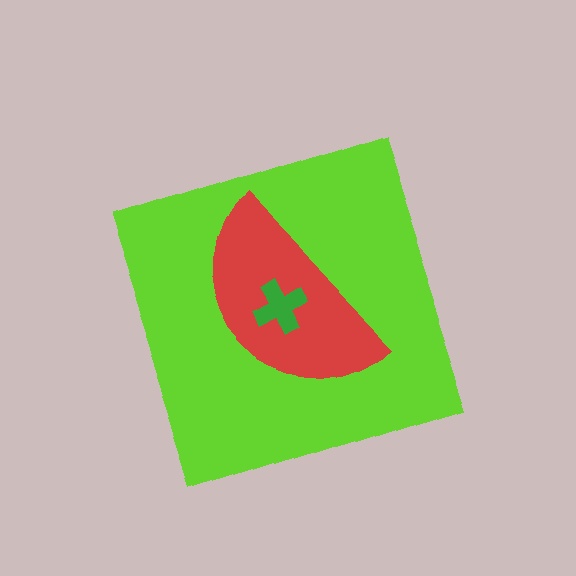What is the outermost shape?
The lime diamond.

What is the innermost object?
The green cross.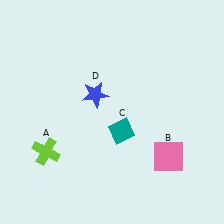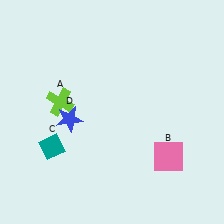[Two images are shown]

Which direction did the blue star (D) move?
The blue star (D) moved left.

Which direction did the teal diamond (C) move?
The teal diamond (C) moved left.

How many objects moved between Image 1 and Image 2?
3 objects moved between the two images.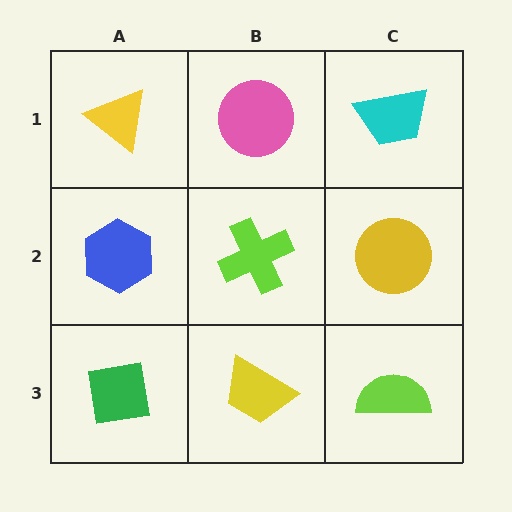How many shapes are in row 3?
3 shapes.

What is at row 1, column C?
A cyan trapezoid.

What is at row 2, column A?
A blue hexagon.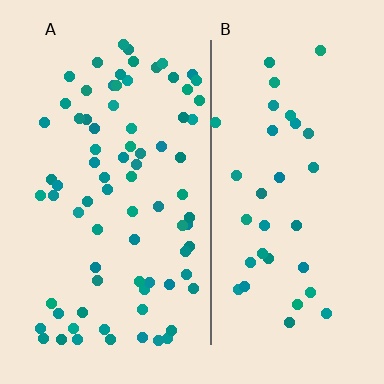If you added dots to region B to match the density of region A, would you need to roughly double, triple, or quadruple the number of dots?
Approximately double.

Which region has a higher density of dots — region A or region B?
A (the left).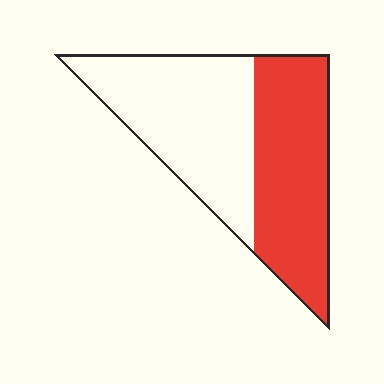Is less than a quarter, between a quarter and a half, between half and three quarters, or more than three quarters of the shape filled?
Between a quarter and a half.